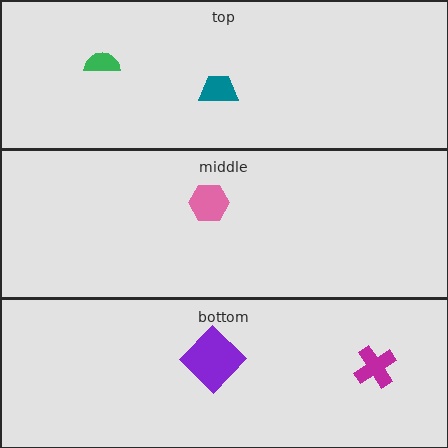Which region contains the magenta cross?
The bottom region.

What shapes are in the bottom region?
The purple diamond, the magenta cross.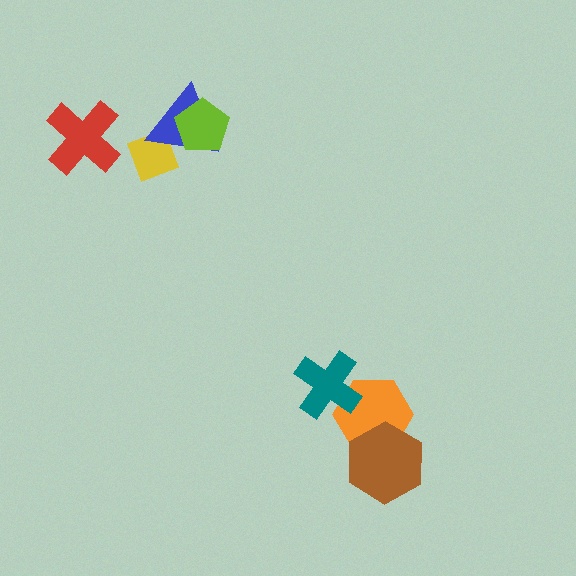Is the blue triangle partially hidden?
Yes, it is partially covered by another shape.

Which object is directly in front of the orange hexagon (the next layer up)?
The brown hexagon is directly in front of the orange hexagon.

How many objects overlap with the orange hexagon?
2 objects overlap with the orange hexagon.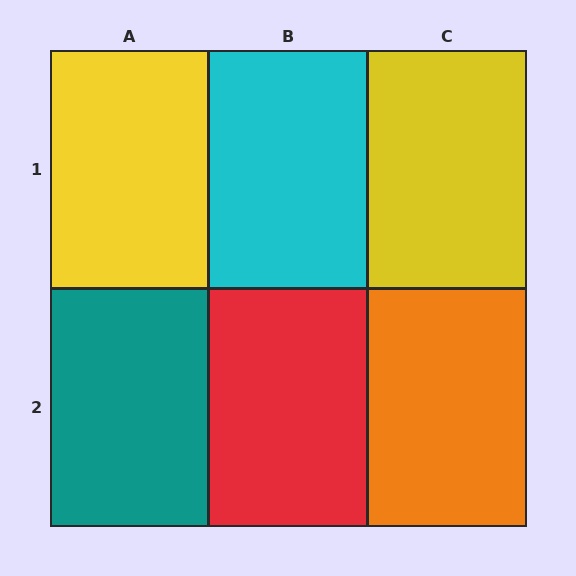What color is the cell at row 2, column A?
Teal.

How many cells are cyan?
1 cell is cyan.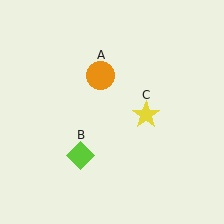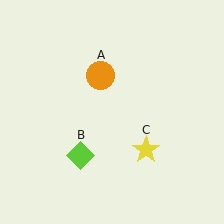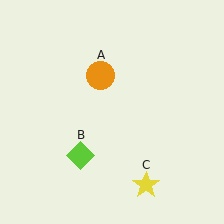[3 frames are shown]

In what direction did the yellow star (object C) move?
The yellow star (object C) moved down.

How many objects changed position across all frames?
1 object changed position: yellow star (object C).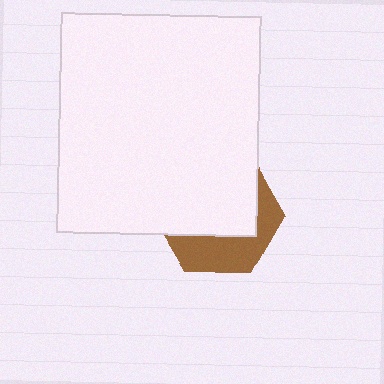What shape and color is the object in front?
The object in front is a white rectangle.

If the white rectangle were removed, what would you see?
You would see the complete brown hexagon.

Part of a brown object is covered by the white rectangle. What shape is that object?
It is a hexagon.